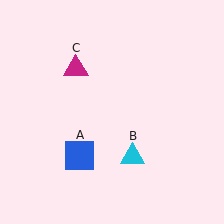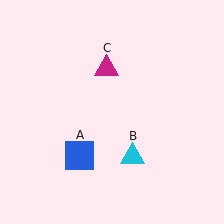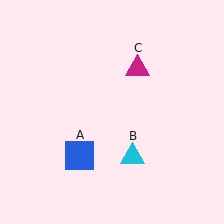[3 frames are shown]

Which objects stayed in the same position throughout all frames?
Blue square (object A) and cyan triangle (object B) remained stationary.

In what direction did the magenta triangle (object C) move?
The magenta triangle (object C) moved right.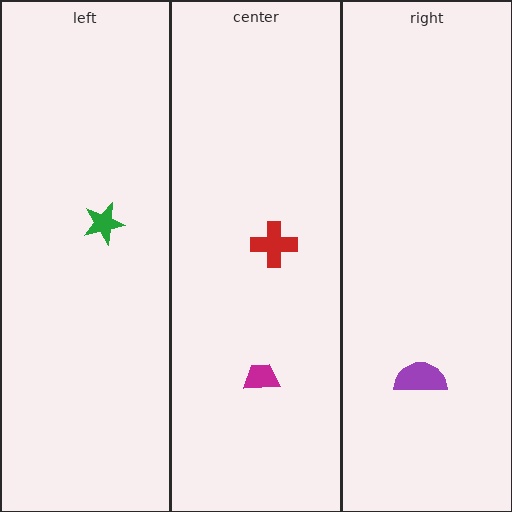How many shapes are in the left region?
1.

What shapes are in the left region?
The green star.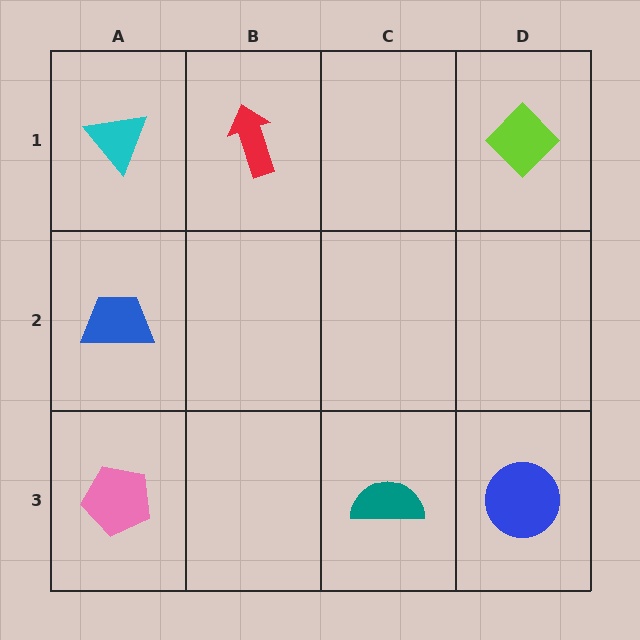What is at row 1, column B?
A red arrow.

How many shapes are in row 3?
3 shapes.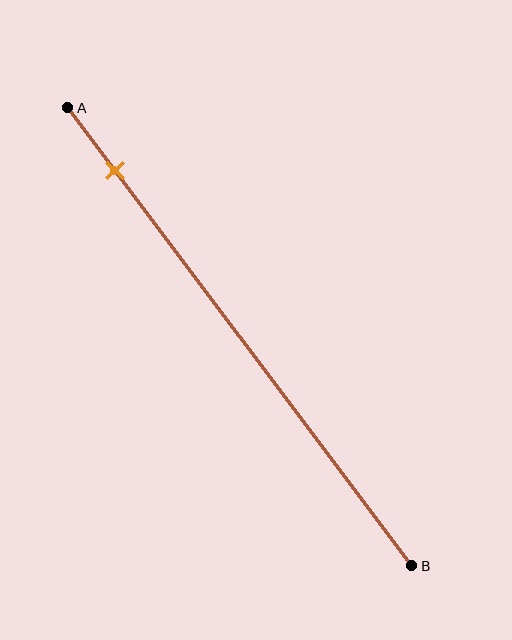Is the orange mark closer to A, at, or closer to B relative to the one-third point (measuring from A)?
The orange mark is closer to point A than the one-third point of segment AB.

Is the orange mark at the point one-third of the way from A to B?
No, the mark is at about 15% from A, not at the 33% one-third point.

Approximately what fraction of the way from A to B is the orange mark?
The orange mark is approximately 15% of the way from A to B.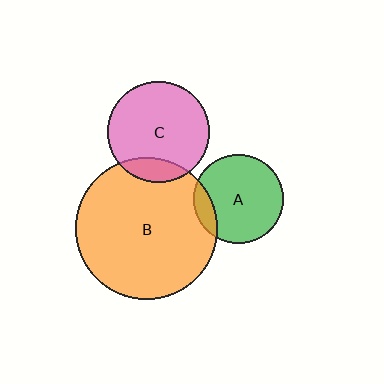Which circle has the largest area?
Circle B (orange).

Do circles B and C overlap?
Yes.